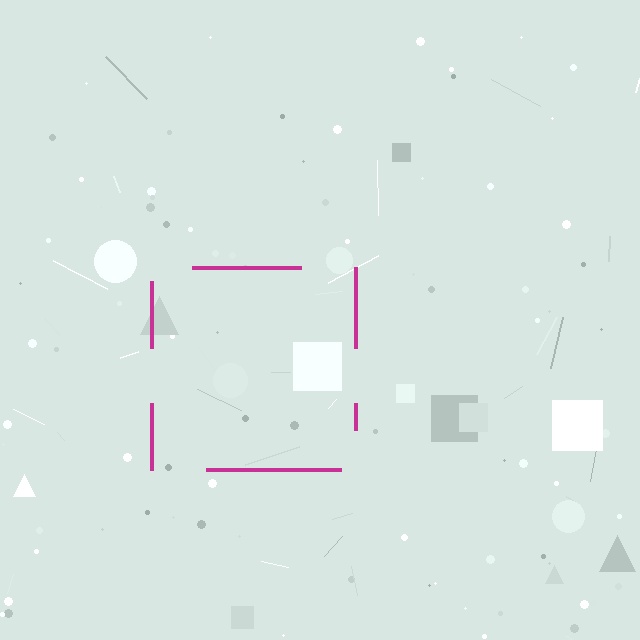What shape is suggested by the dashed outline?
The dashed outline suggests a square.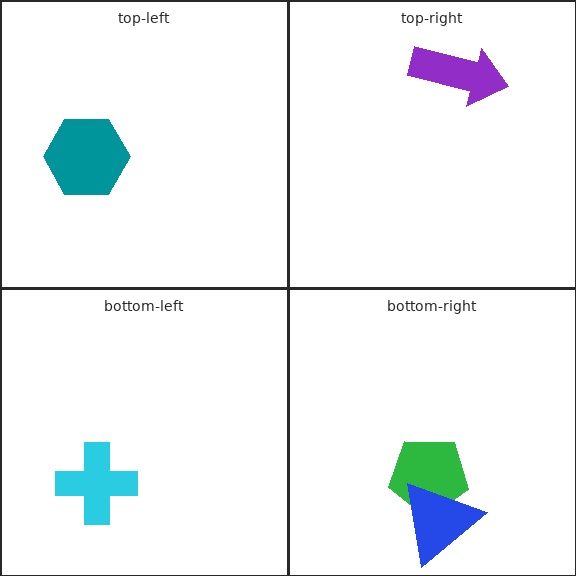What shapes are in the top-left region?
The teal hexagon.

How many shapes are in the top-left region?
1.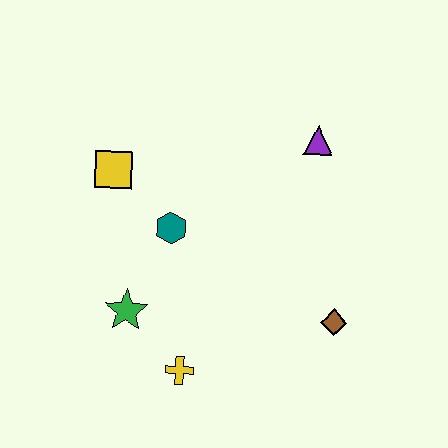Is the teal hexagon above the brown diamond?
Yes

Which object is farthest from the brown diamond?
The yellow square is farthest from the brown diamond.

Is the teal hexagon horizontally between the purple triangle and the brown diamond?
No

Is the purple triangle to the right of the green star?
Yes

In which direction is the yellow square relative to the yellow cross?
The yellow square is above the yellow cross.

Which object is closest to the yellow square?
The teal hexagon is closest to the yellow square.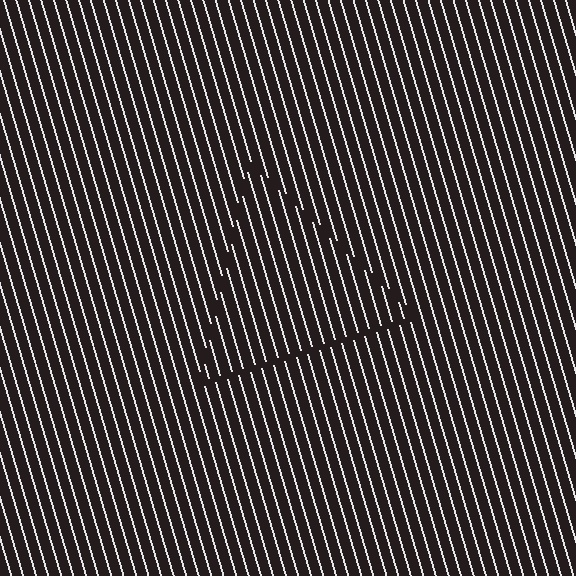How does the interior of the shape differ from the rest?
The interior of the shape contains the same grating, shifted by half a period — the contour is defined by the phase discontinuity where line-ends from the inner and outer gratings abut.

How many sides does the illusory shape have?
3 sides — the line-ends trace a triangle.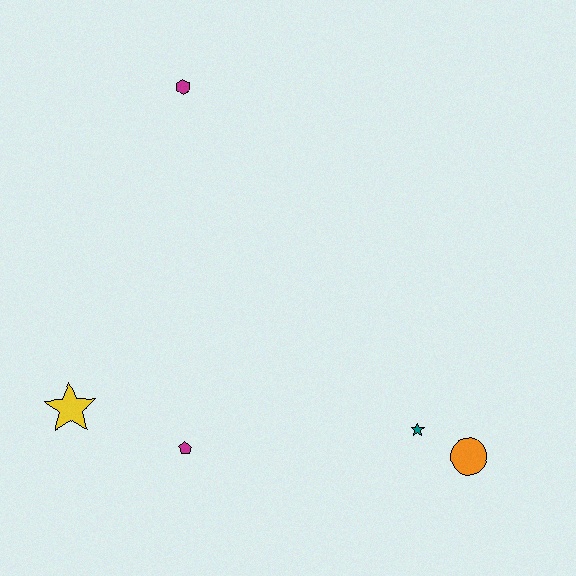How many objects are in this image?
There are 5 objects.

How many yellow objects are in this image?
There is 1 yellow object.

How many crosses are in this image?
There are no crosses.